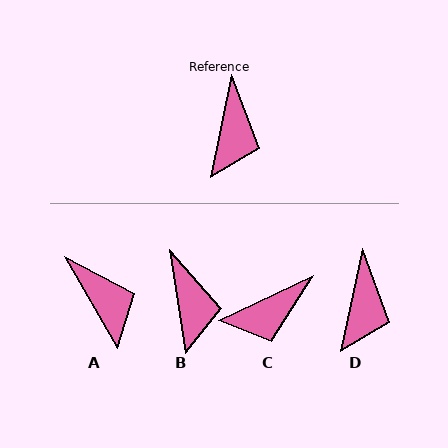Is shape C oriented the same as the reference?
No, it is off by about 53 degrees.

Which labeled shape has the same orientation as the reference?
D.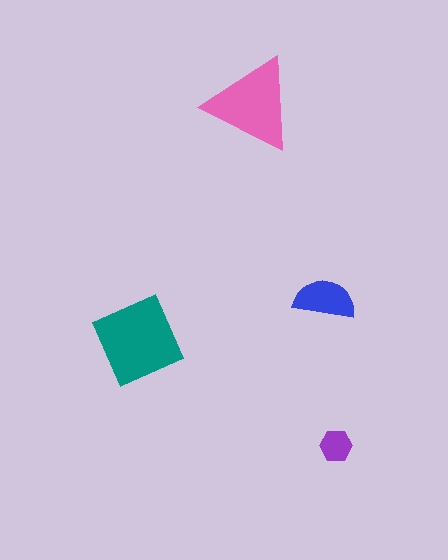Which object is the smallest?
The purple hexagon.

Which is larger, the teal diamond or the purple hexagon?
The teal diamond.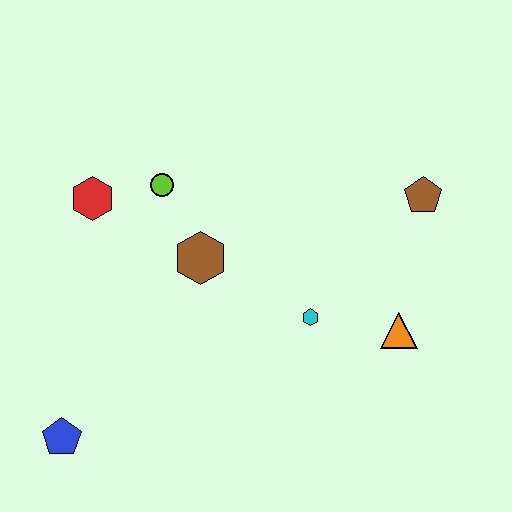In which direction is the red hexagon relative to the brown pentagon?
The red hexagon is to the left of the brown pentagon.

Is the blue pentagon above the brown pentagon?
No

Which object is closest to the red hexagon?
The lime circle is closest to the red hexagon.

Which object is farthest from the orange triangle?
The blue pentagon is farthest from the orange triangle.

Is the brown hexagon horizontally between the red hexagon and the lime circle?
No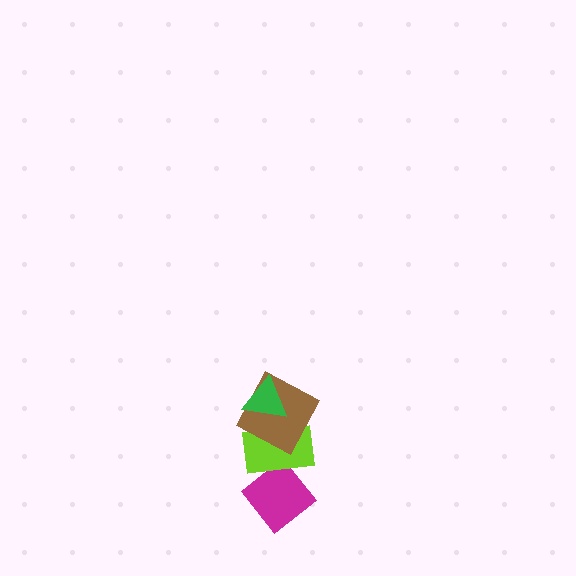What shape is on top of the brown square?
The green triangle is on top of the brown square.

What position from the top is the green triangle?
The green triangle is 1st from the top.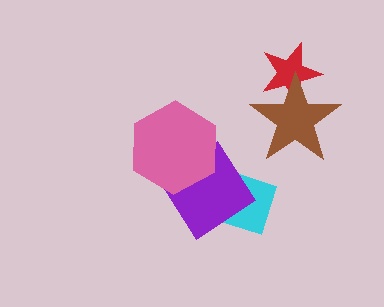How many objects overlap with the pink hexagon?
1 object overlaps with the pink hexagon.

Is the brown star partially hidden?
No, no other shape covers it.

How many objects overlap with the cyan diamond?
1 object overlaps with the cyan diamond.